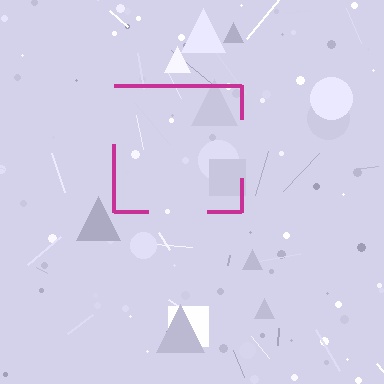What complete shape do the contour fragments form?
The contour fragments form a square.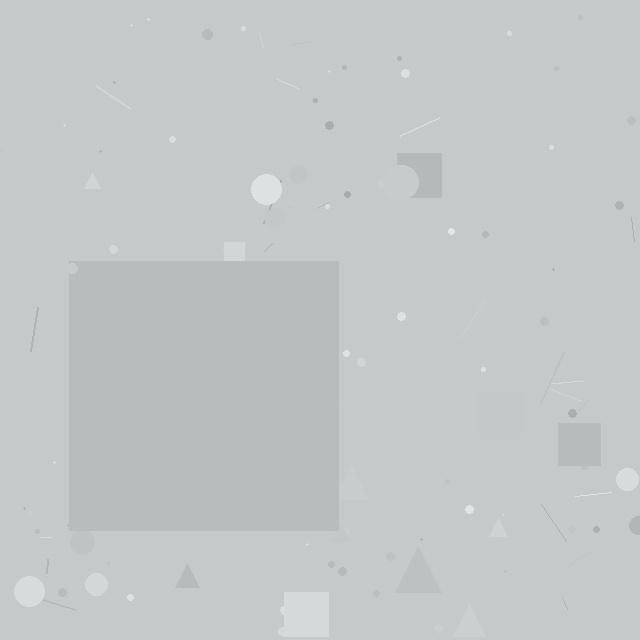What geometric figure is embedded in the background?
A square is embedded in the background.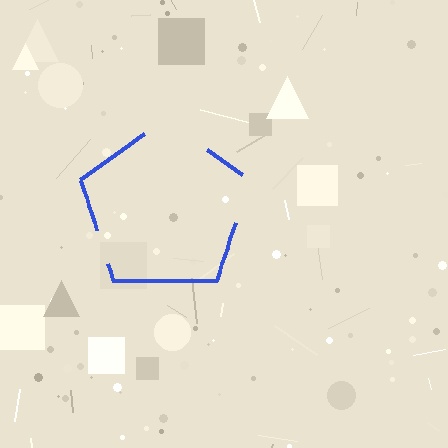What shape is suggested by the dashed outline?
The dashed outline suggests a pentagon.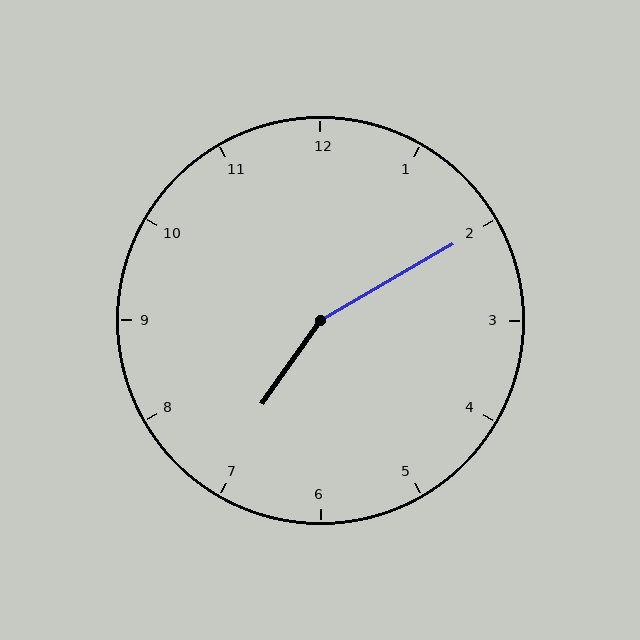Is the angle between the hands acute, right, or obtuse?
It is obtuse.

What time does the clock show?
7:10.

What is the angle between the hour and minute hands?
Approximately 155 degrees.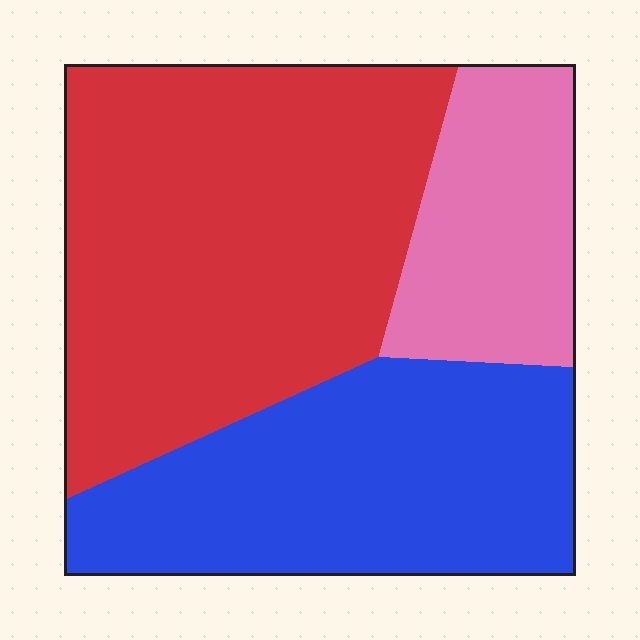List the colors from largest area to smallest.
From largest to smallest: red, blue, pink.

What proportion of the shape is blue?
Blue takes up about one third (1/3) of the shape.